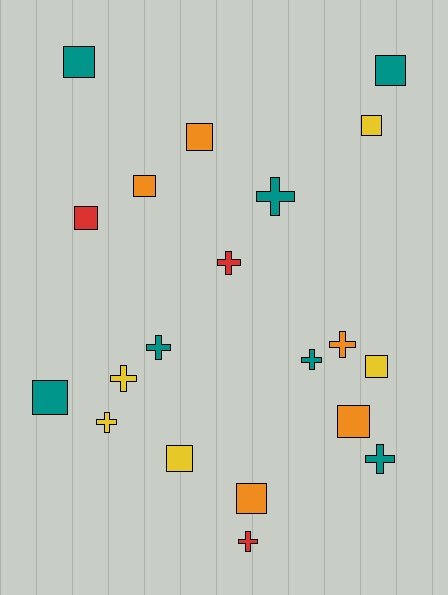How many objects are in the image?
There are 20 objects.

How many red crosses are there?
There are 2 red crosses.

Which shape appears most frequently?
Square, with 11 objects.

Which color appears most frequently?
Teal, with 7 objects.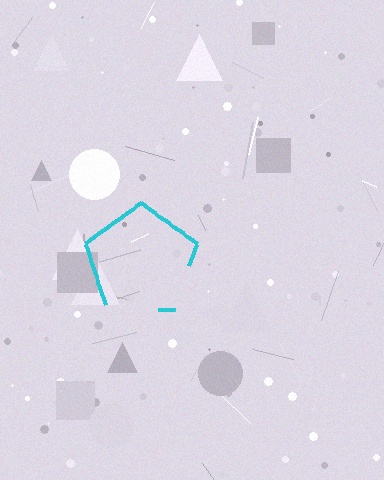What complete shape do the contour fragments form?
The contour fragments form a pentagon.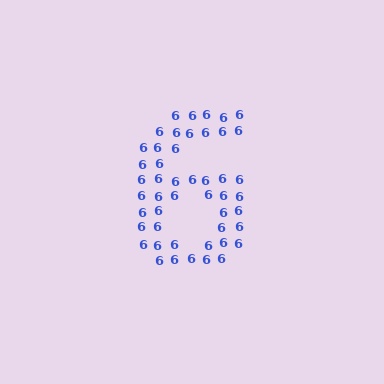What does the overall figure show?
The overall figure shows the digit 6.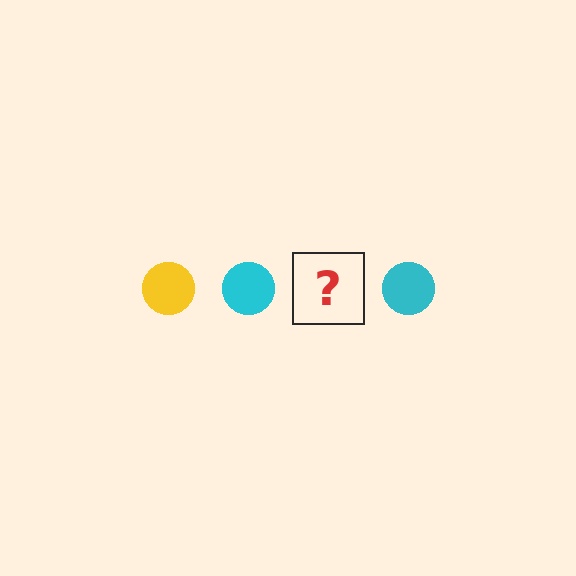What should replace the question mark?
The question mark should be replaced with a yellow circle.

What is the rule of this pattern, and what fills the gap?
The rule is that the pattern cycles through yellow, cyan circles. The gap should be filled with a yellow circle.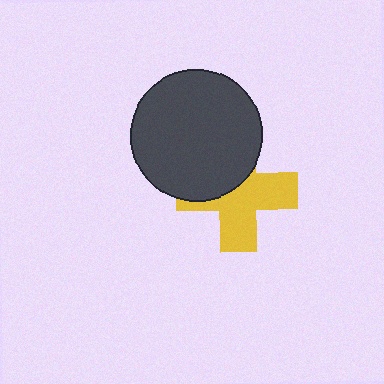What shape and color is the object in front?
The object in front is a dark gray circle.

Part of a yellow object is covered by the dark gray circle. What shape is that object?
It is a cross.